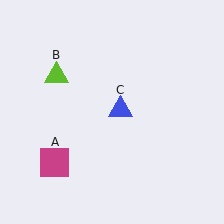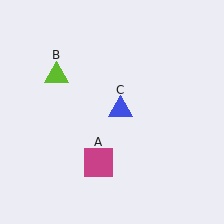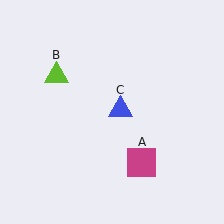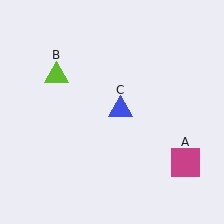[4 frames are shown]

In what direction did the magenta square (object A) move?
The magenta square (object A) moved right.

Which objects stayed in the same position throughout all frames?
Lime triangle (object B) and blue triangle (object C) remained stationary.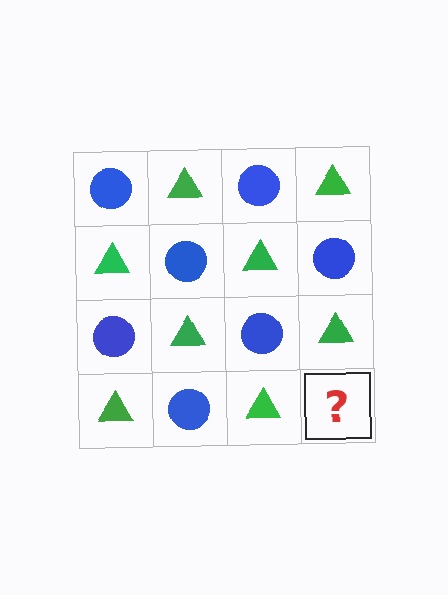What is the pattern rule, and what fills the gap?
The rule is that it alternates blue circle and green triangle in a checkerboard pattern. The gap should be filled with a blue circle.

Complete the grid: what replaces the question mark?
The question mark should be replaced with a blue circle.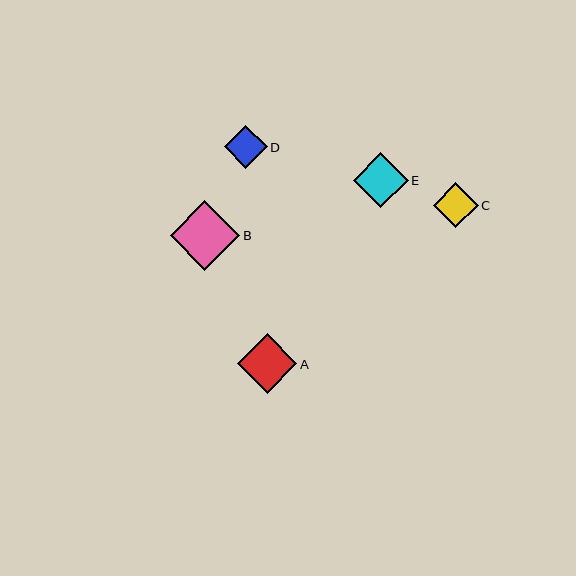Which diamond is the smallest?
Diamond D is the smallest with a size of approximately 43 pixels.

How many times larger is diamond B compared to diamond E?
Diamond B is approximately 1.3 times the size of diamond E.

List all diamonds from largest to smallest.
From largest to smallest: B, A, E, C, D.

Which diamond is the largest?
Diamond B is the largest with a size of approximately 69 pixels.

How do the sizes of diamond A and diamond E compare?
Diamond A and diamond E are approximately the same size.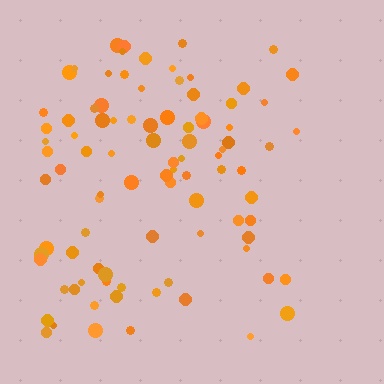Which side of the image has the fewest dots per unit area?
The right.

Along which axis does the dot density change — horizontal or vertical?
Horizontal.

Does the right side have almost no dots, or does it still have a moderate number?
Still a moderate number, just noticeably fewer than the left.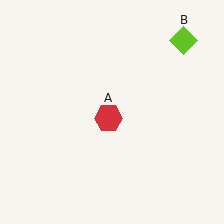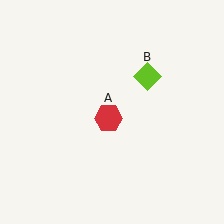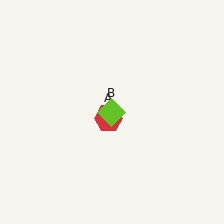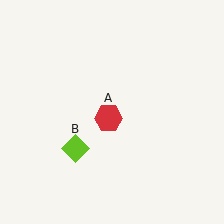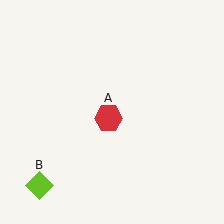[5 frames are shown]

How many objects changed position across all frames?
1 object changed position: lime diamond (object B).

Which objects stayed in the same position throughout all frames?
Red hexagon (object A) remained stationary.